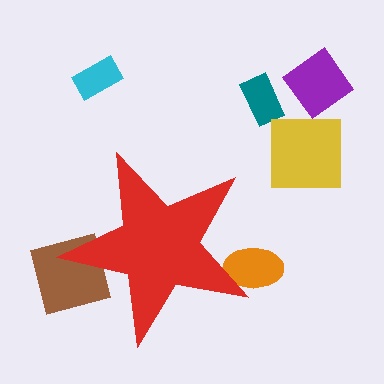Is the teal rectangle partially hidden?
No, the teal rectangle is fully visible.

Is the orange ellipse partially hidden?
Yes, the orange ellipse is partially hidden behind the red star.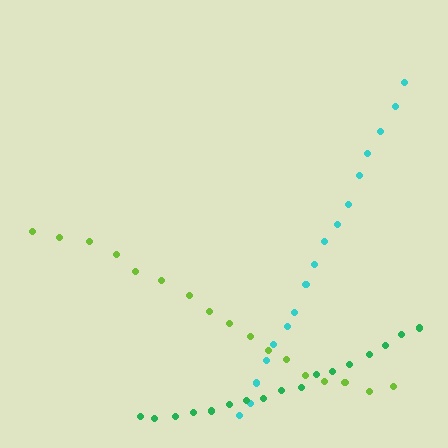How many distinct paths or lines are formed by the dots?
There are 3 distinct paths.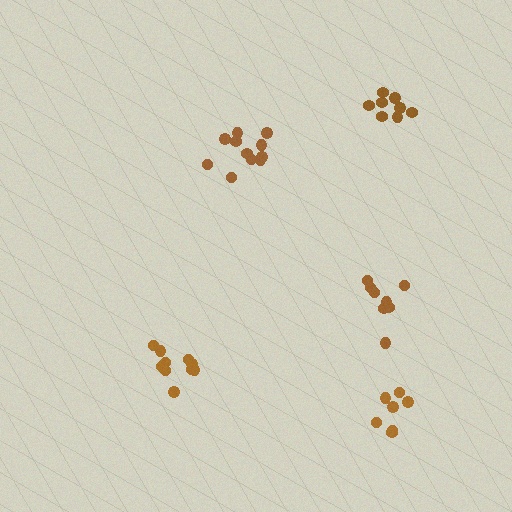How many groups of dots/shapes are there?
There are 5 groups.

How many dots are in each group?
Group 1: 11 dots, Group 2: 8 dots, Group 3: 8 dots, Group 4: 10 dots, Group 5: 7 dots (44 total).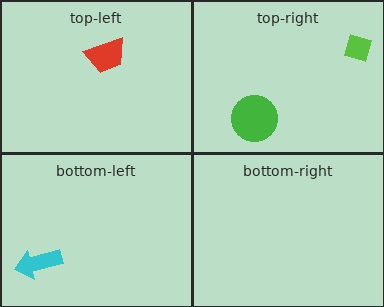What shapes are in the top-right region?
The lime diamond, the green circle.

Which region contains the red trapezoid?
The top-left region.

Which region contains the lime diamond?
The top-right region.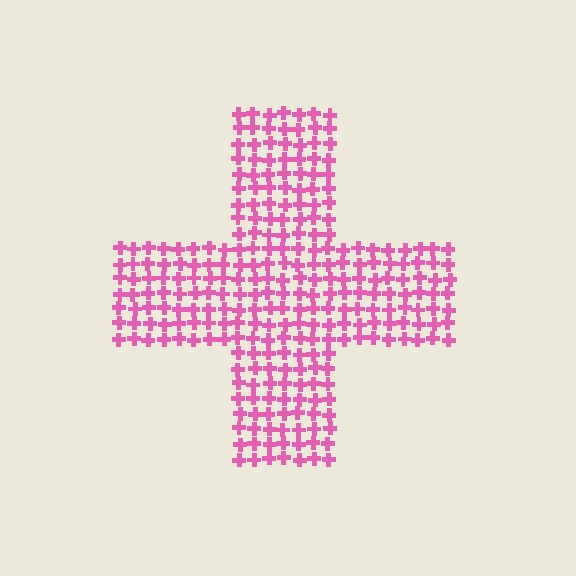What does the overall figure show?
The overall figure shows a cross.